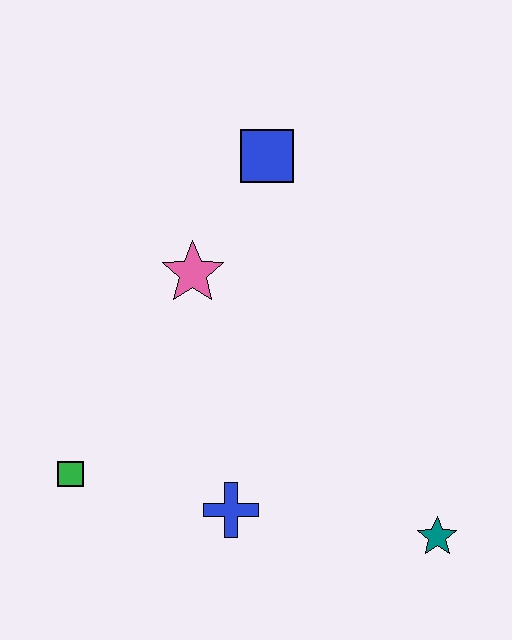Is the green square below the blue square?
Yes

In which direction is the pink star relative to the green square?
The pink star is above the green square.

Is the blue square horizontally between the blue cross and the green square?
No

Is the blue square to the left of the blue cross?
No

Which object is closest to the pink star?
The blue square is closest to the pink star.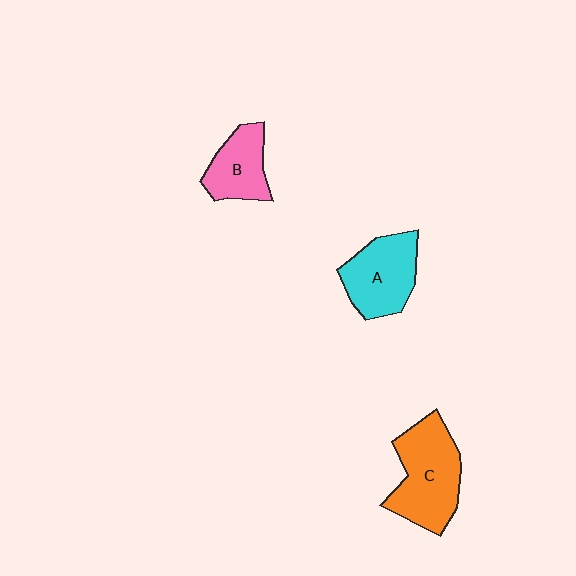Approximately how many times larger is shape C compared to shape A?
Approximately 1.2 times.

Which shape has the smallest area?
Shape B (pink).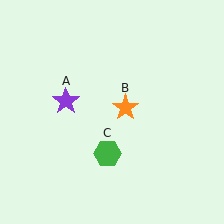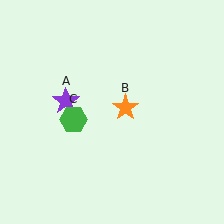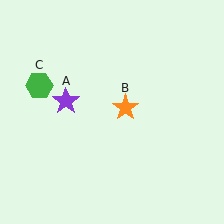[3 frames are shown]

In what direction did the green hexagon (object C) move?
The green hexagon (object C) moved up and to the left.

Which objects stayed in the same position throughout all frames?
Purple star (object A) and orange star (object B) remained stationary.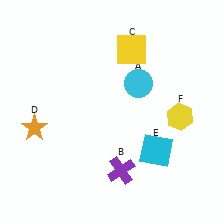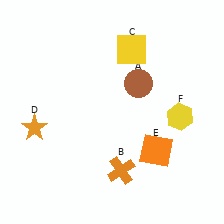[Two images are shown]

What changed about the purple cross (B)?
In Image 1, B is purple. In Image 2, it changed to orange.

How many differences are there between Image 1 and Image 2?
There are 3 differences between the two images.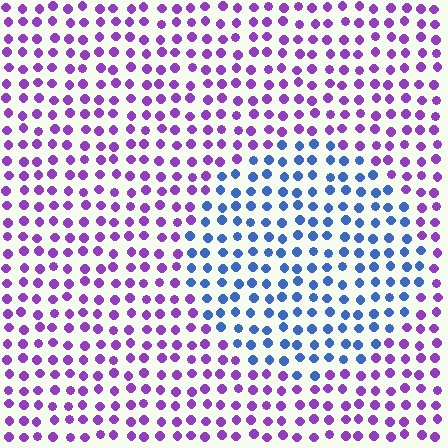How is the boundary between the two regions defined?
The boundary is defined purely by a slight shift in hue (about 60 degrees). Spacing, size, and orientation are identical on both sides.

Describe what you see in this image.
The image is filled with small purple elements in a uniform arrangement. A circle-shaped region is visible where the elements are tinted to a slightly different hue, forming a subtle color boundary.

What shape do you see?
I see a circle.